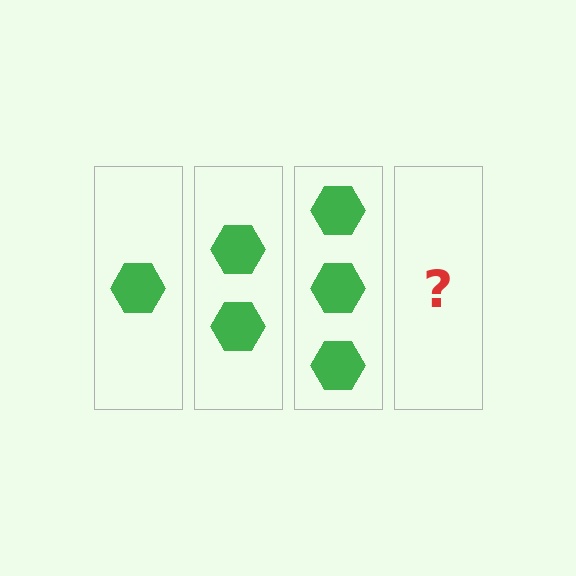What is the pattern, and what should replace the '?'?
The pattern is that each step adds one more hexagon. The '?' should be 4 hexagons.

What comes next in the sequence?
The next element should be 4 hexagons.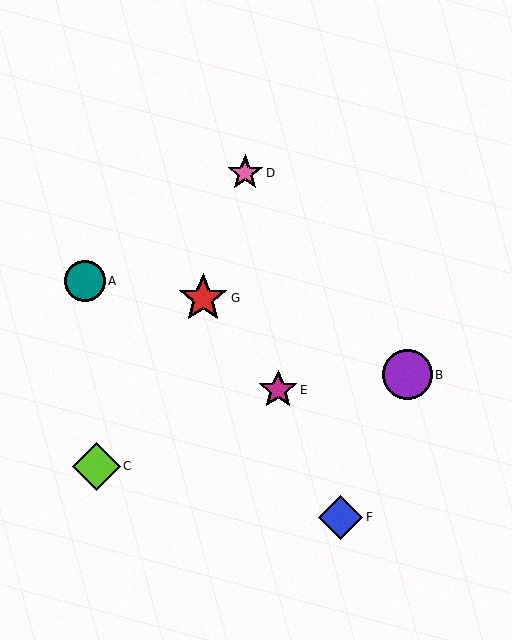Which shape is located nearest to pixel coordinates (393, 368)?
The purple circle (labeled B) at (408, 375) is nearest to that location.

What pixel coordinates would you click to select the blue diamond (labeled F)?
Click at (341, 517) to select the blue diamond F.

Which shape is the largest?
The red star (labeled G) is the largest.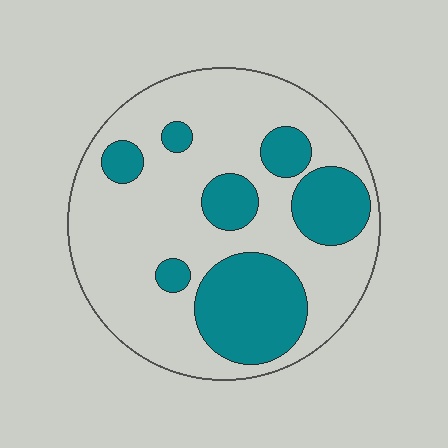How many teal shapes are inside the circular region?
7.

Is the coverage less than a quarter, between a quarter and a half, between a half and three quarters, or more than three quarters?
Between a quarter and a half.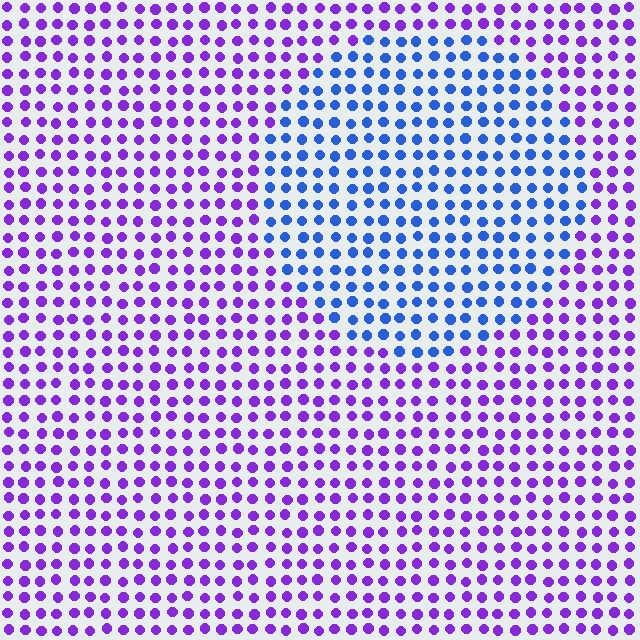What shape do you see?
I see a circle.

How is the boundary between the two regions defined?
The boundary is defined purely by a slight shift in hue (about 51 degrees). Spacing, size, and orientation are identical on both sides.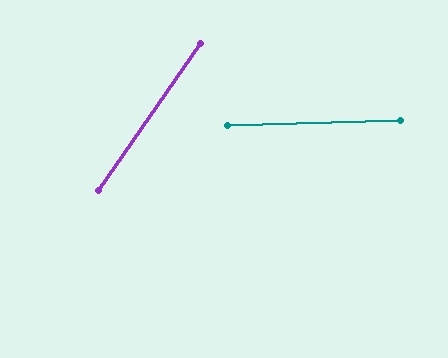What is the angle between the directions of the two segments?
Approximately 53 degrees.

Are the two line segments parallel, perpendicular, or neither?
Neither parallel nor perpendicular — they differ by about 53°.